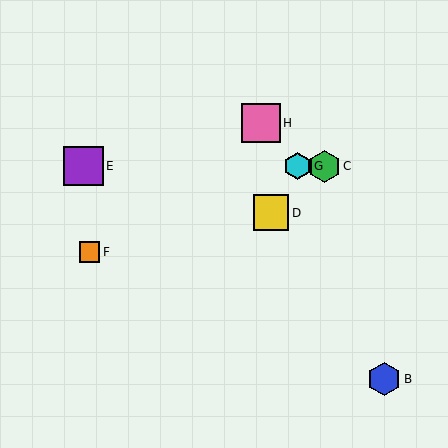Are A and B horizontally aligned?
No, A is at y≈166 and B is at y≈379.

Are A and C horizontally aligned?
Yes, both are at y≈166.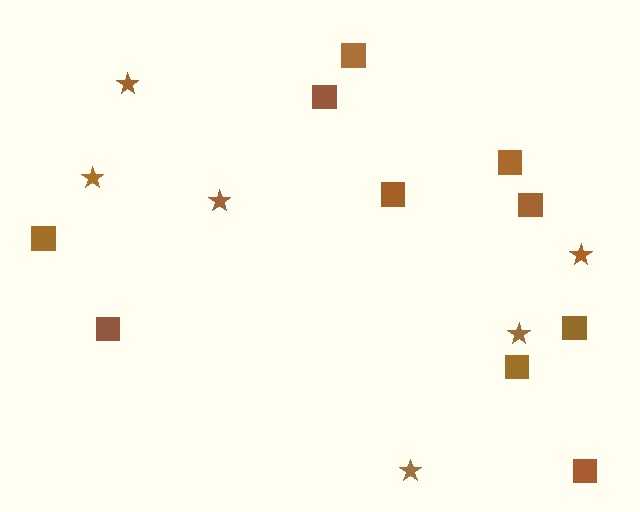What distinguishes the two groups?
There are 2 groups: one group of squares (10) and one group of stars (6).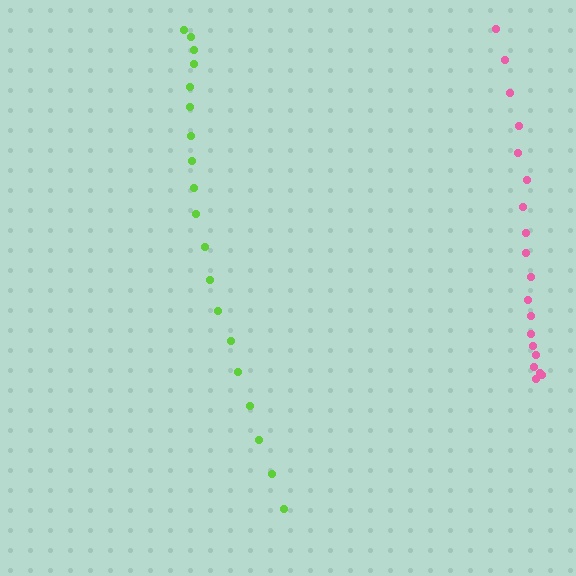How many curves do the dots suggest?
There are 2 distinct paths.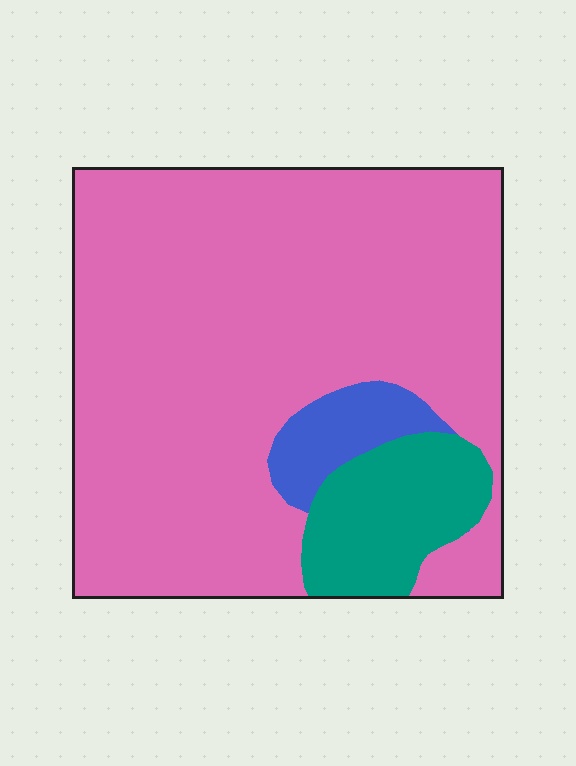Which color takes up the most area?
Pink, at roughly 80%.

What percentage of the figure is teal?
Teal takes up less than a sixth of the figure.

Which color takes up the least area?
Blue, at roughly 5%.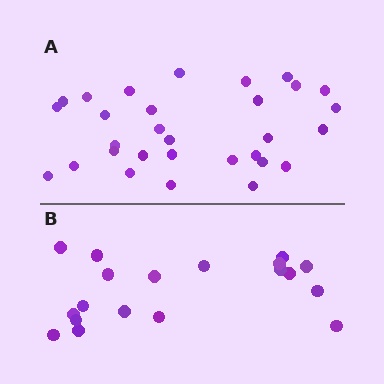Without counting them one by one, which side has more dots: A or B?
Region A (the top region) has more dots.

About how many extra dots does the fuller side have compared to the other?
Region A has roughly 12 or so more dots than region B.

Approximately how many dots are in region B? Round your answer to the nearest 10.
About 20 dots. (The exact count is 19, which rounds to 20.)